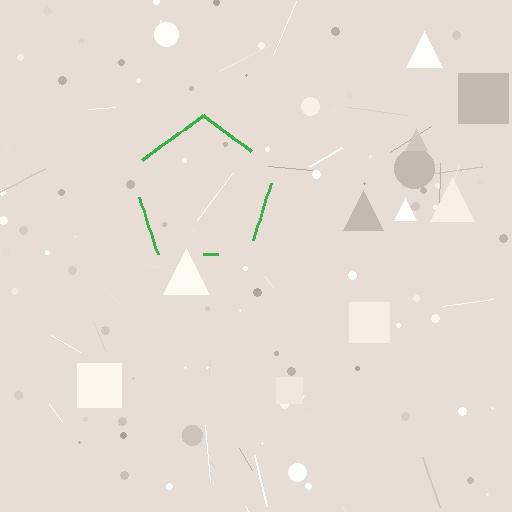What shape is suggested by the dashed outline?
The dashed outline suggests a pentagon.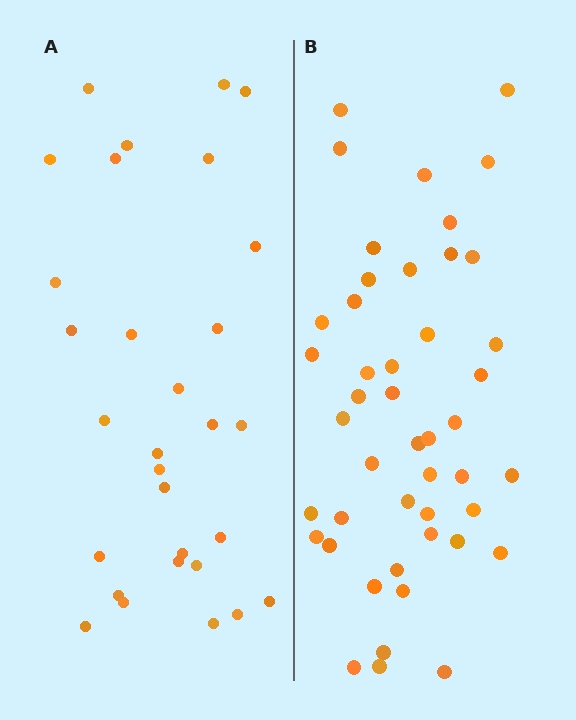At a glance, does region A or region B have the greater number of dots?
Region B (the right region) has more dots.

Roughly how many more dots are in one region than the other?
Region B has approximately 15 more dots than region A.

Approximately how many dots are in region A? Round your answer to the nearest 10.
About 30 dots.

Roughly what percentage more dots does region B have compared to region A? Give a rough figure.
About 55% more.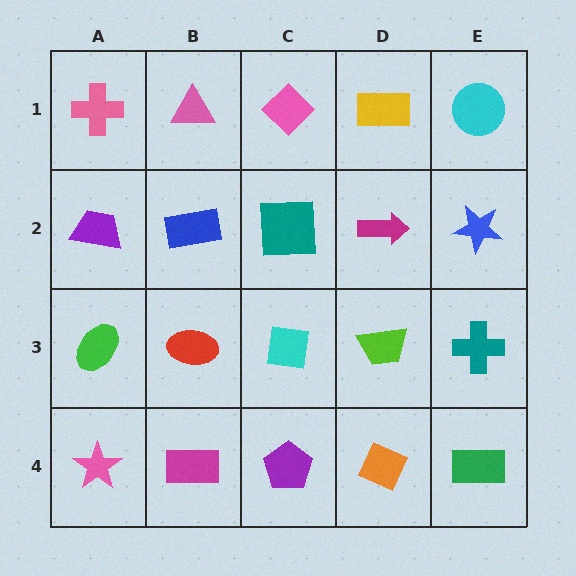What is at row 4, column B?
A magenta rectangle.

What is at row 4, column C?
A purple pentagon.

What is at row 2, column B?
A blue rectangle.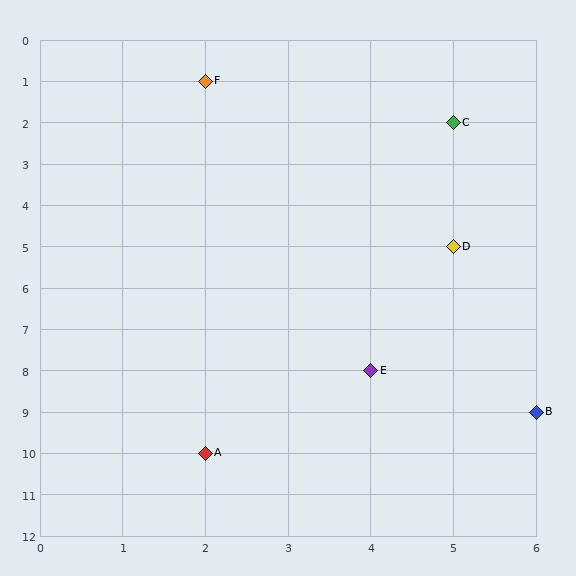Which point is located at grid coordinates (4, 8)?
Point E is at (4, 8).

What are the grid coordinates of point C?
Point C is at grid coordinates (5, 2).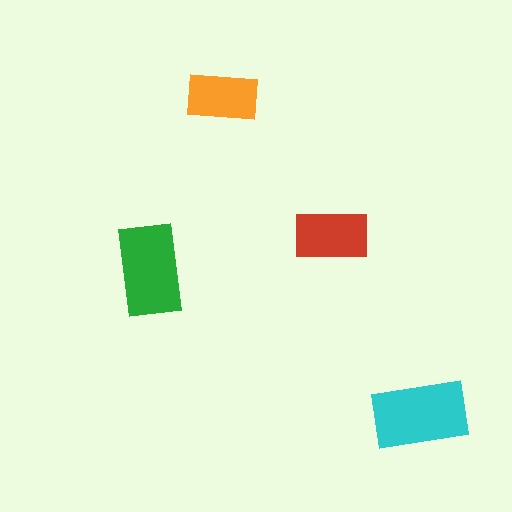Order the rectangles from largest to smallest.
the cyan one, the green one, the red one, the orange one.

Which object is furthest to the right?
The cyan rectangle is rightmost.